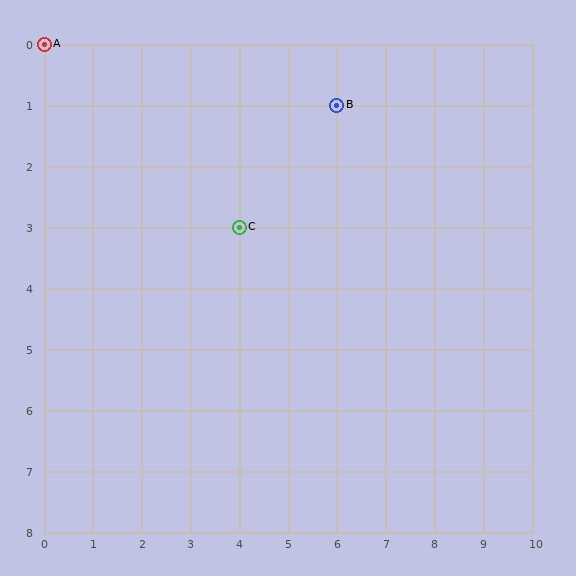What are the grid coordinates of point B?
Point B is at grid coordinates (6, 1).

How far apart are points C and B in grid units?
Points C and B are 2 columns and 2 rows apart (about 2.8 grid units diagonally).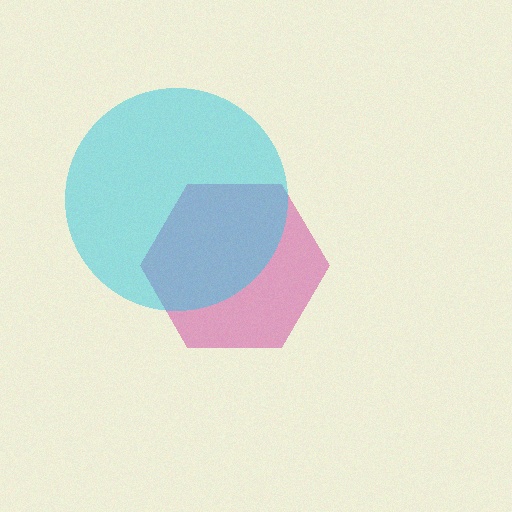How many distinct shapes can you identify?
There are 2 distinct shapes: a magenta hexagon, a cyan circle.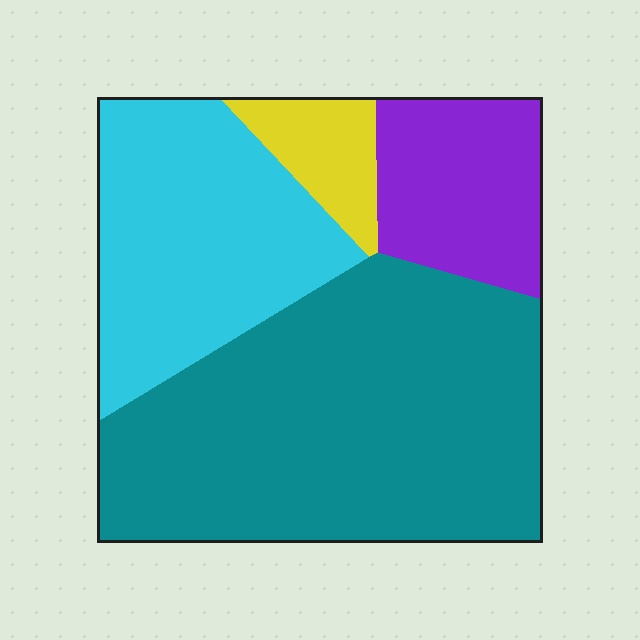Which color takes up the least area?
Yellow, at roughly 5%.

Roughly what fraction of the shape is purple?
Purple takes up about one sixth (1/6) of the shape.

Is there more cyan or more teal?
Teal.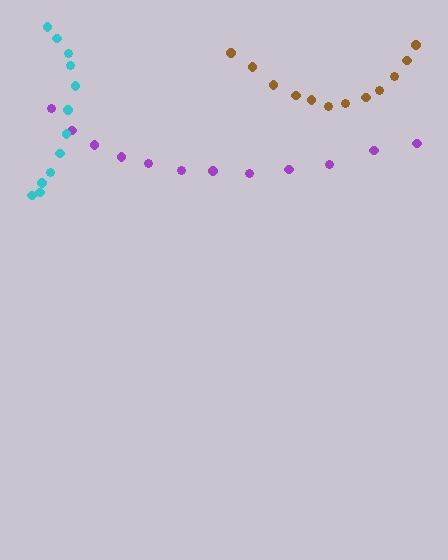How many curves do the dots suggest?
There are 3 distinct paths.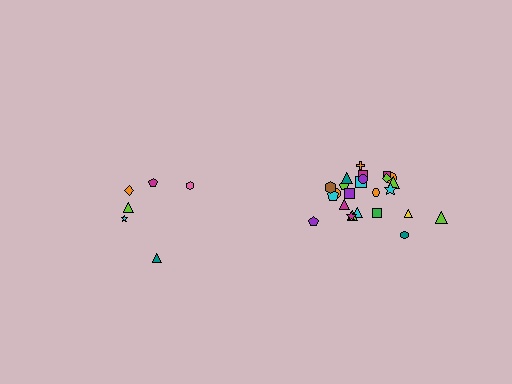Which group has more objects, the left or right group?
The right group.